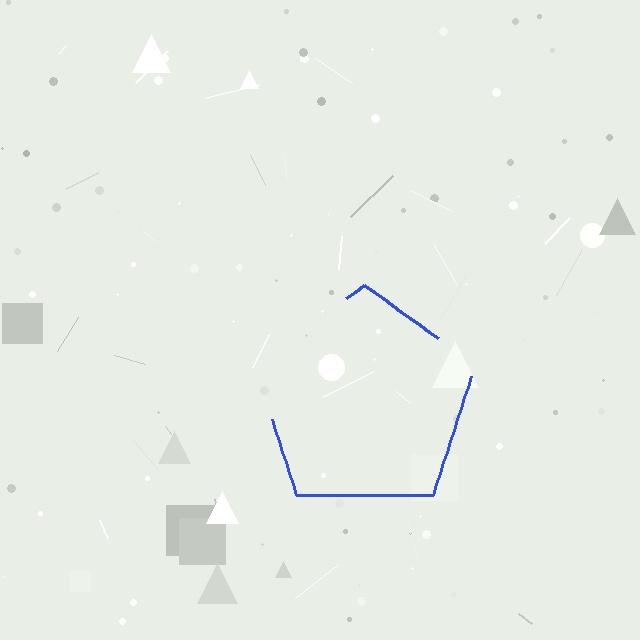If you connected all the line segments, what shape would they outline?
They would outline a pentagon.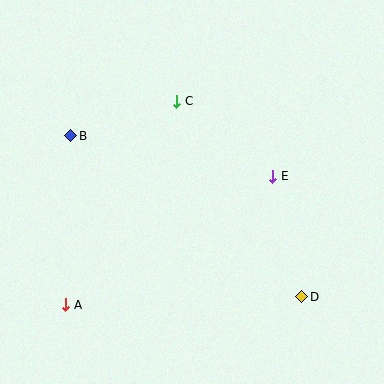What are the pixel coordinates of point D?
Point D is at (302, 297).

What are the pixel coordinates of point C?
Point C is at (177, 101).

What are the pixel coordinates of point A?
Point A is at (66, 305).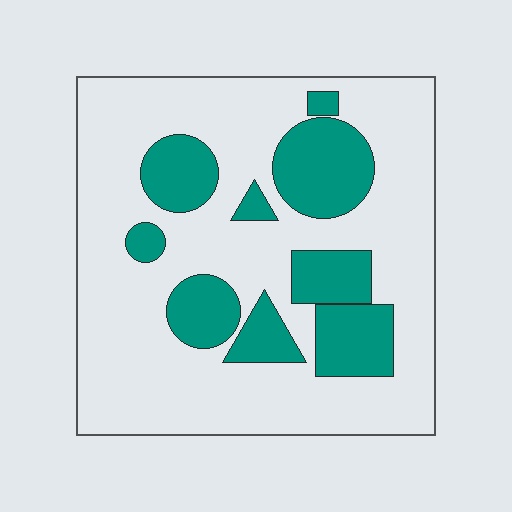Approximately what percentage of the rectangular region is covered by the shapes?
Approximately 25%.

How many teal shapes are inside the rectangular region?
9.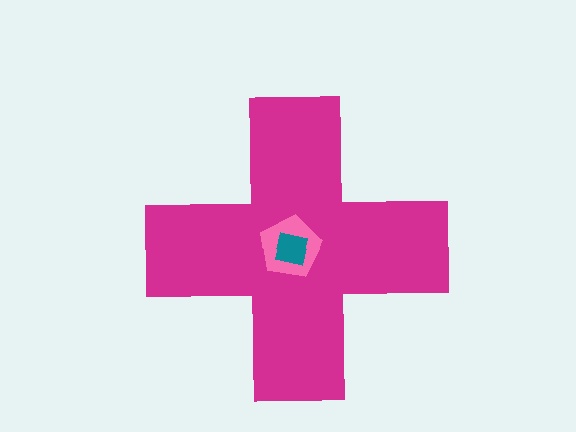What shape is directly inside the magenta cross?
The pink pentagon.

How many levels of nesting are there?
3.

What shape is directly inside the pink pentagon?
The teal square.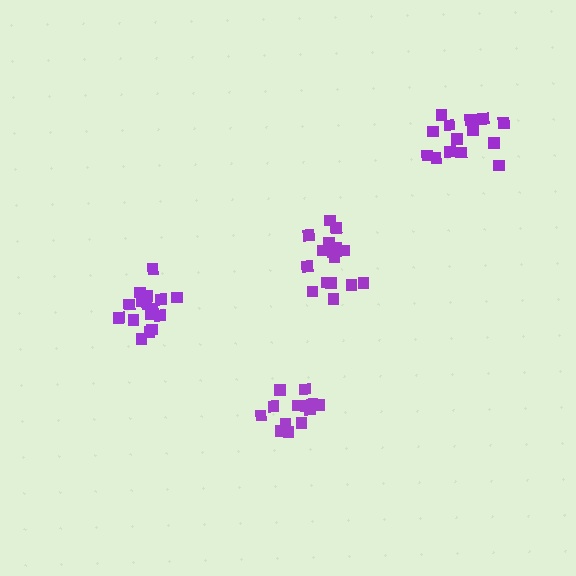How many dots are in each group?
Group 1: 16 dots, Group 2: 16 dots, Group 3: 15 dots, Group 4: 14 dots (61 total).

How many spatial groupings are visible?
There are 4 spatial groupings.